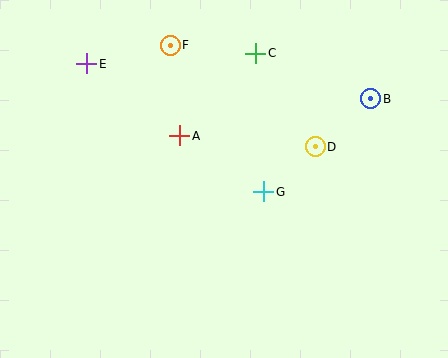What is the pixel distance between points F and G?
The distance between F and G is 174 pixels.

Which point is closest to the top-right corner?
Point B is closest to the top-right corner.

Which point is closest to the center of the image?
Point G at (264, 192) is closest to the center.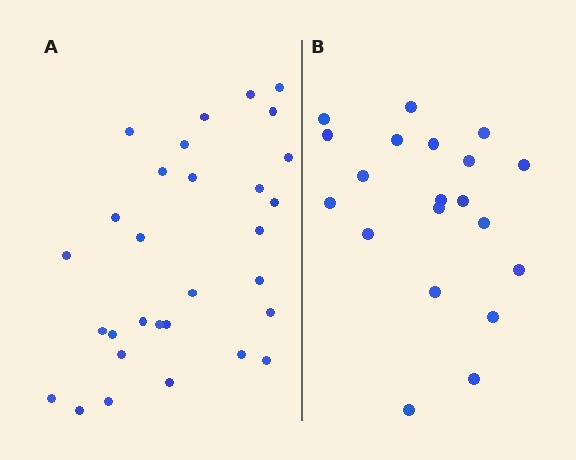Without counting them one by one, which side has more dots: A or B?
Region A (the left region) has more dots.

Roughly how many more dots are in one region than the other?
Region A has roughly 10 or so more dots than region B.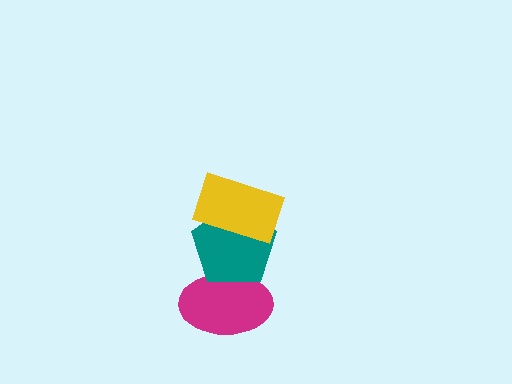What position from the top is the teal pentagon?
The teal pentagon is 2nd from the top.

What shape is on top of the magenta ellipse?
The teal pentagon is on top of the magenta ellipse.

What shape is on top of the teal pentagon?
The yellow rectangle is on top of the teal pentagon.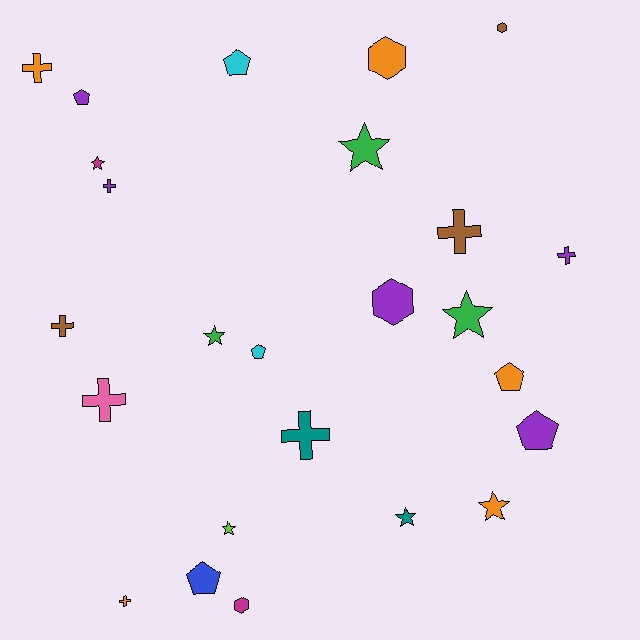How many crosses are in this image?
There are 8 crosses.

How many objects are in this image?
There are 25 objects.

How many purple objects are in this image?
There are 5 purple objects.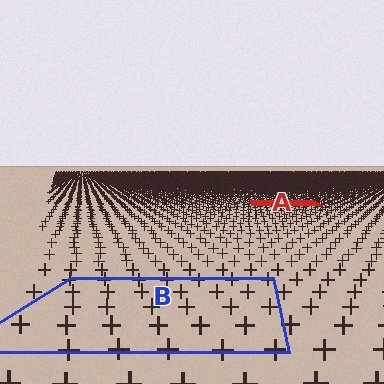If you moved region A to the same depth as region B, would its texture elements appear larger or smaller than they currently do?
They would appear larger. At a closer depth, the same texture elements are projected at a bigger on-screen size.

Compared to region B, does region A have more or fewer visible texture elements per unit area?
Region A has more texture elements per unit area — they are packed more densely because it is farther away.